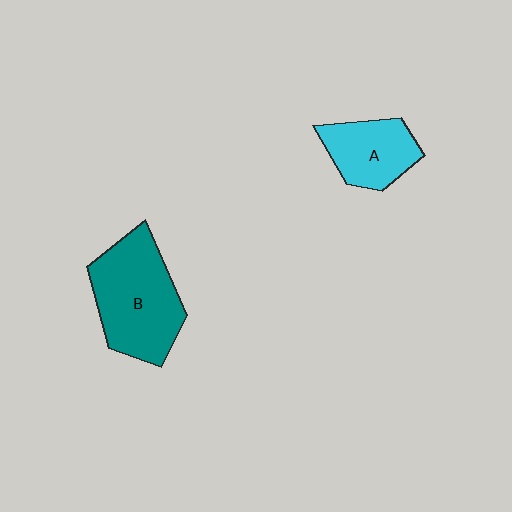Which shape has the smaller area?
Shape A (cyan).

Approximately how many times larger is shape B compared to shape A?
Approximately 1.7 times.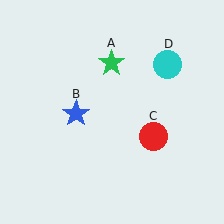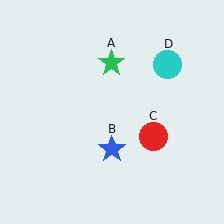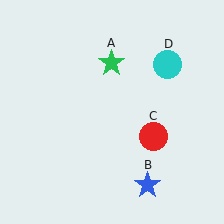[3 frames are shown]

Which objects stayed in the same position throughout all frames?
Green star (object A) and red circle (object C) and cyan circle (object D) remained stationary.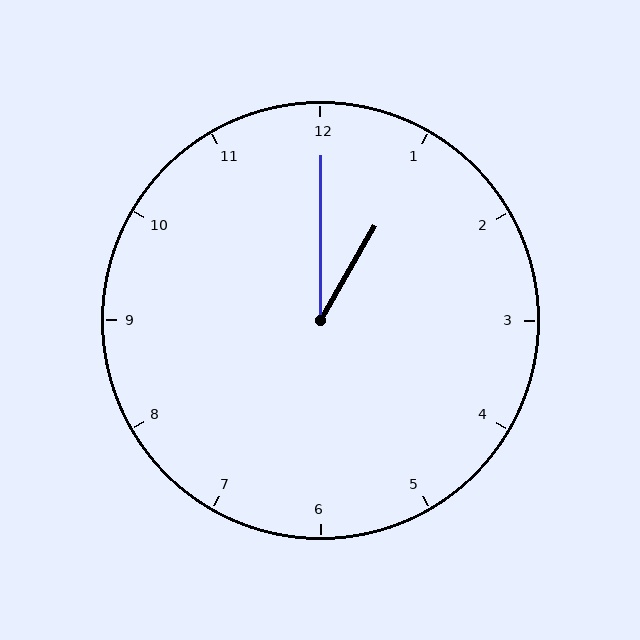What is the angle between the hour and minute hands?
Approximately 30 degrees.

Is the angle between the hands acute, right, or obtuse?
It is acute.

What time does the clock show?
1:00.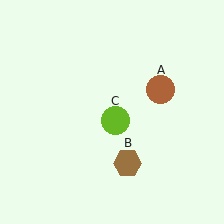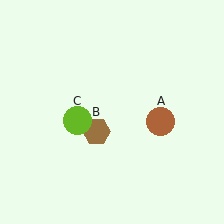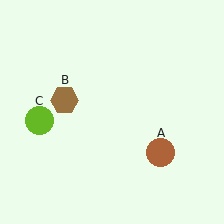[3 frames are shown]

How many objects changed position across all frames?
3 objects changed position: brown circle (object A), brown hexagon (object B), lime circle (object C).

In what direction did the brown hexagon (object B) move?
The brown hexagon (object B) moved up and to the left.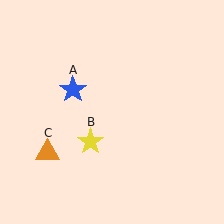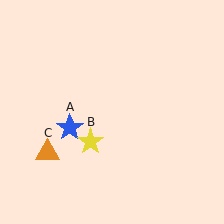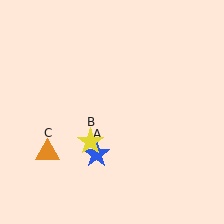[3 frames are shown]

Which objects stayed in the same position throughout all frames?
Yellow star (object B) and orange triangle (object C) remained stationary.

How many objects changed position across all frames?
1 object changed position: blue star (object A).